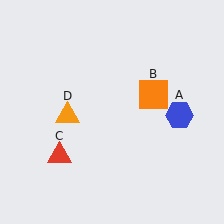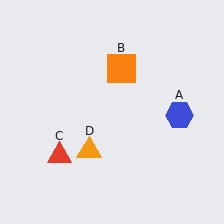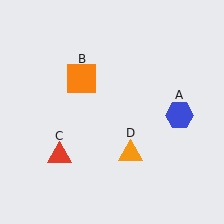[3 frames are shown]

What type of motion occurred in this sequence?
The orange square (object B), orange triangle (object D) rotated counterclockwise around the center of the scene.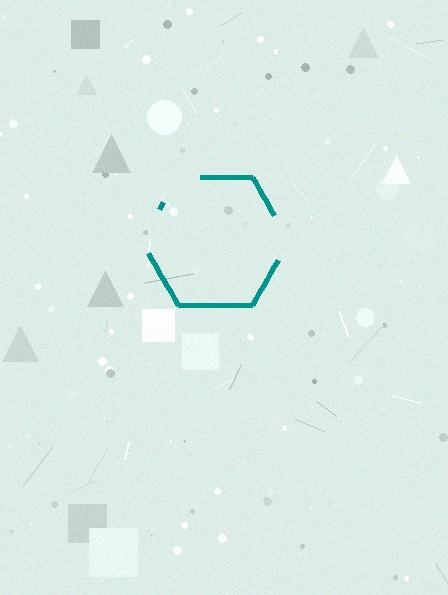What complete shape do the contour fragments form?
The contour fragments form a hexagon.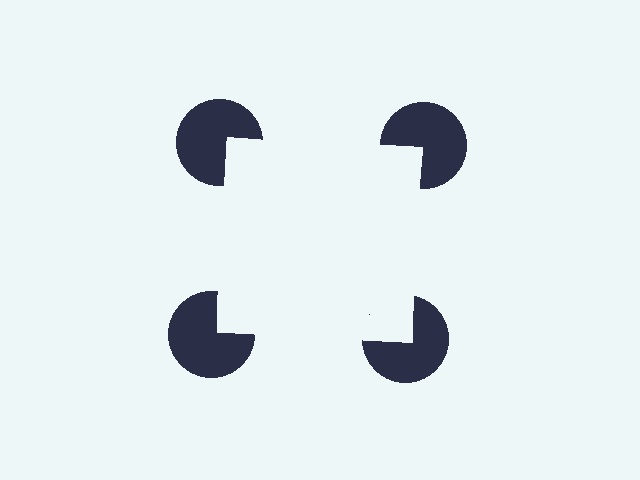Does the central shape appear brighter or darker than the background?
It typically appears slightly brighter than the background, even though no actual brightness change is drawn.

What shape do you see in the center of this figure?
An illusory square — its edges are inferred from the aligned wedge cuts in the pac-man discs, not physically drawn.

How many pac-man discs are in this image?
There are 4 — one at each vertex of the illusory square.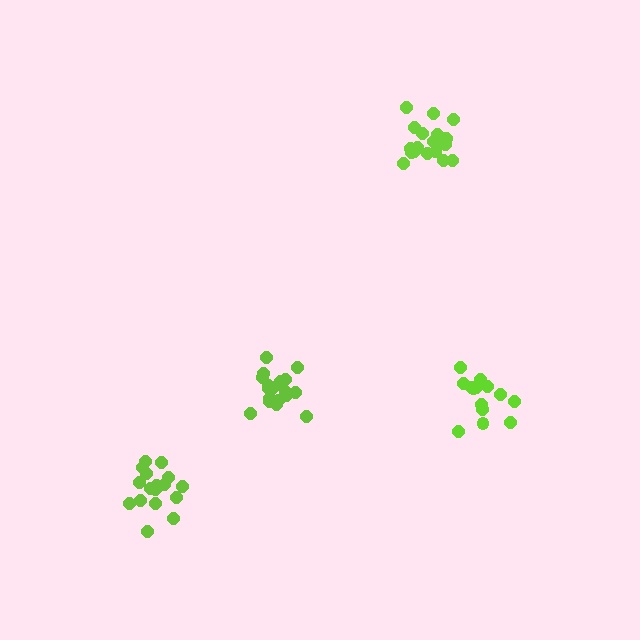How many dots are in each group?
Group 1: 19 dots, Group 2: 14 dots, Group 3: 19 dots, Group 4: 17 dots (69 total).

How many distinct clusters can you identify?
There are 4 distinct clusters.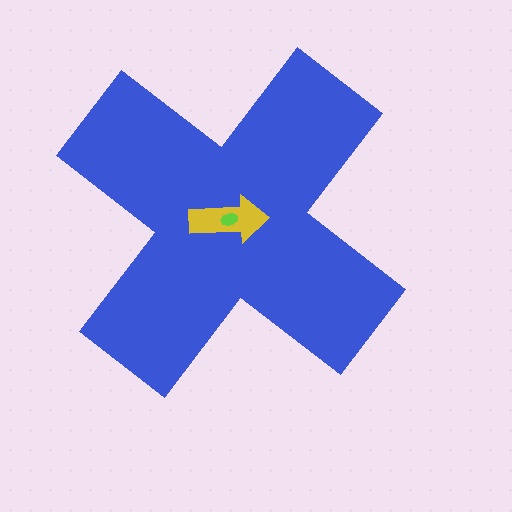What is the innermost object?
The lime ellipse.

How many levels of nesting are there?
3.